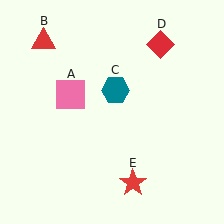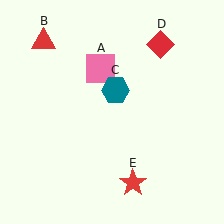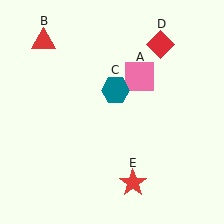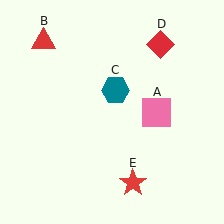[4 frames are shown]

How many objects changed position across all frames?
1 object changed position: pink square (object A).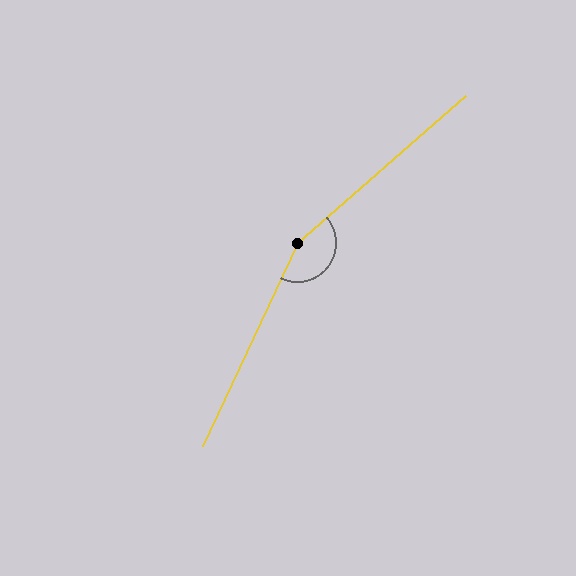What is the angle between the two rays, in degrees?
Approximately 156 degrees.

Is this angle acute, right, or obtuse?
It is obtuse.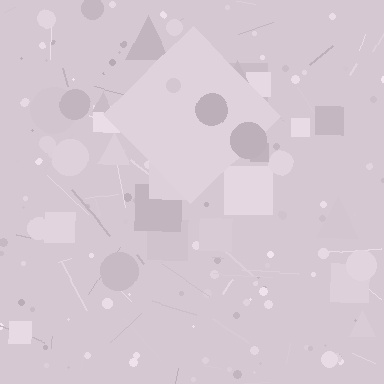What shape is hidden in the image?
A diamond is hidden in the image.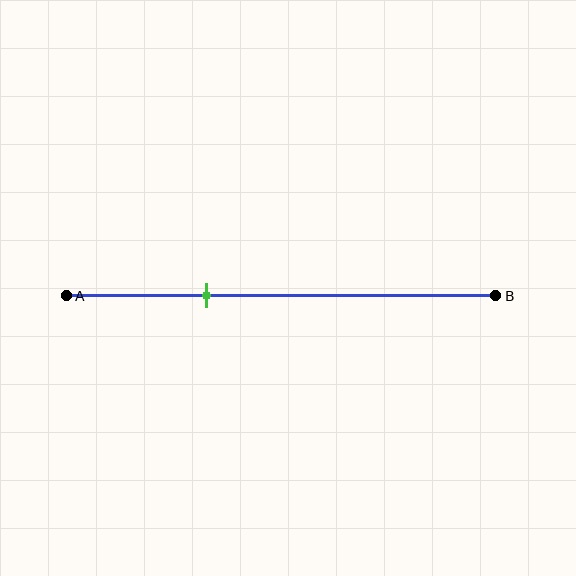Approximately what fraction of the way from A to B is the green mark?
The green mark is approximately 35% of the way from A to B.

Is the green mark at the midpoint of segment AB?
No, the mark is at about 35% from A, not at the 50% midpoint.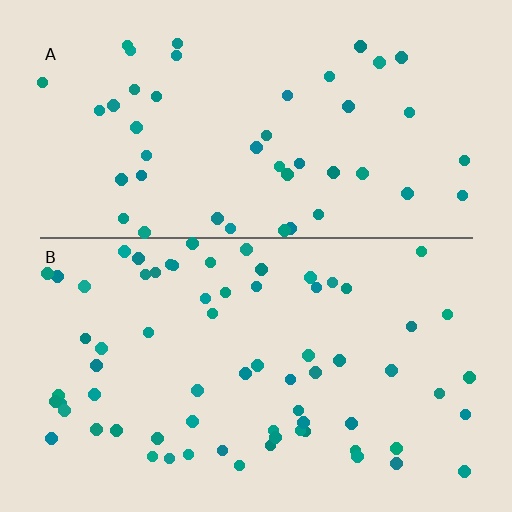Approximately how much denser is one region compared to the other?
Approximately 1.5× — region B over region A.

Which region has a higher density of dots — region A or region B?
B (the bottom).